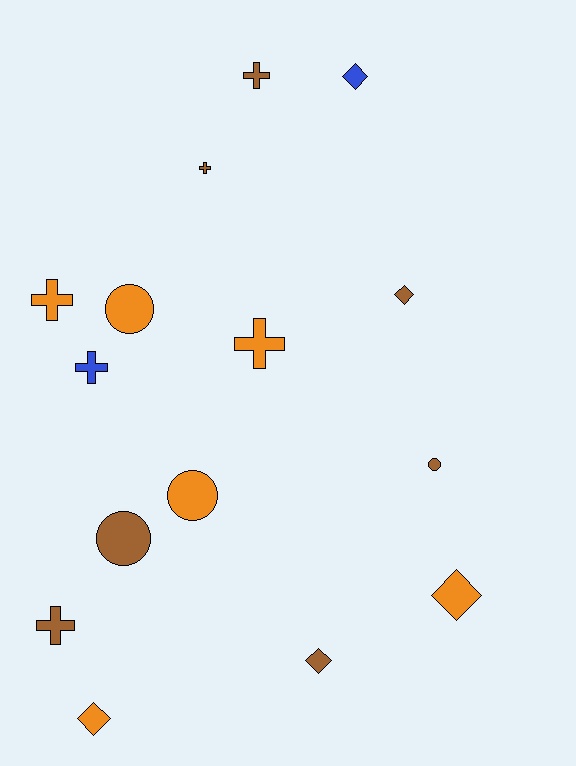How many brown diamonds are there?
There are 2 brown diamonds.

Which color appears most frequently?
Brown, with 7 objects.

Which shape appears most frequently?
Cross, with 6 objects.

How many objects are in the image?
There are 15 objects.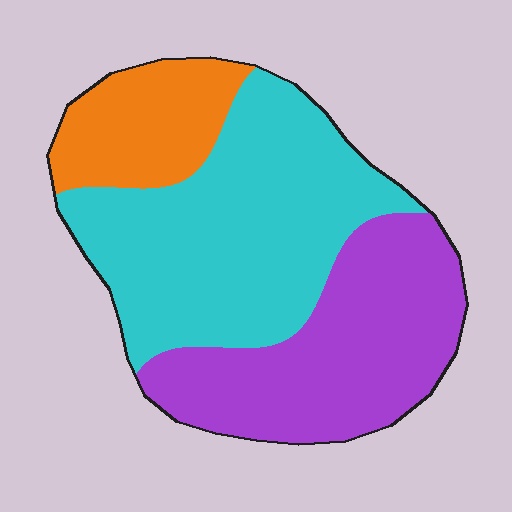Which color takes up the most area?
Cyan, at roughly 45%.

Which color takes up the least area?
Orange, at roughly 15%.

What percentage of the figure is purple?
Purple covers 36% of the figure.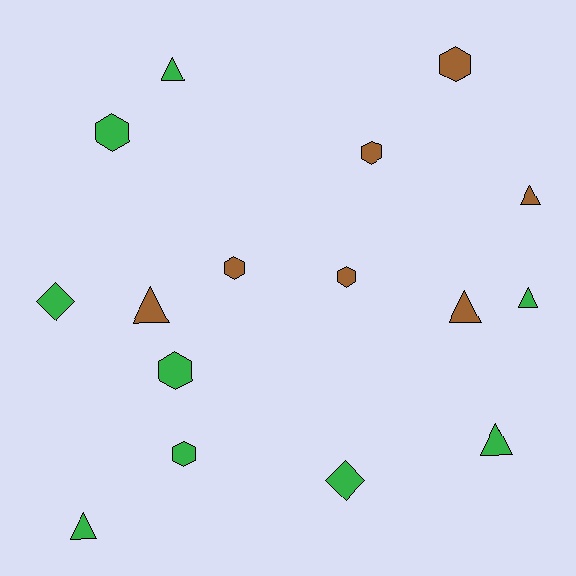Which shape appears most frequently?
Hexagon, with 7 objects.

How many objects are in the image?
There are 16 objects.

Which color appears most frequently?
Green, with 9 objects.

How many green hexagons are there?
There are 3 green hexagons.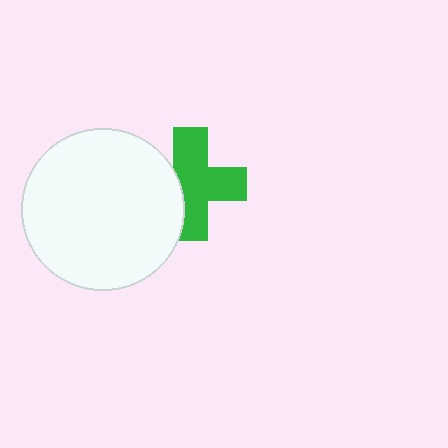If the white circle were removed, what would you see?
You would see the complete green cross.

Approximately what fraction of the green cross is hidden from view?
Roughly 30% of the green cross is hidden behind the white circle.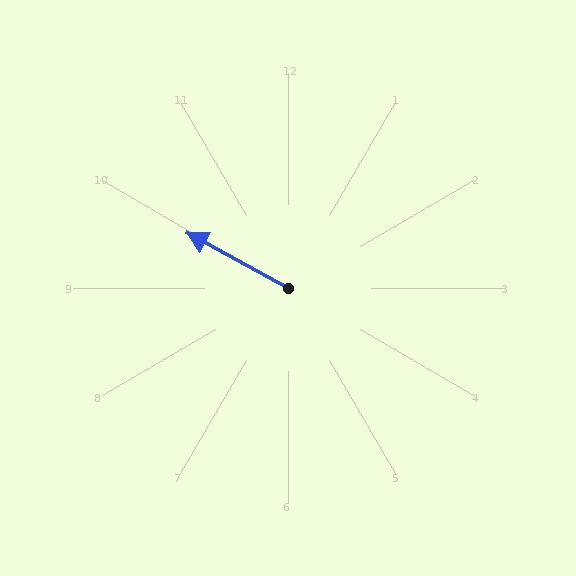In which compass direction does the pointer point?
Northwest.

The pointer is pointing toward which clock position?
Roughly 10 o'clock.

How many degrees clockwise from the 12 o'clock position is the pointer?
Approximately 299 degrees.